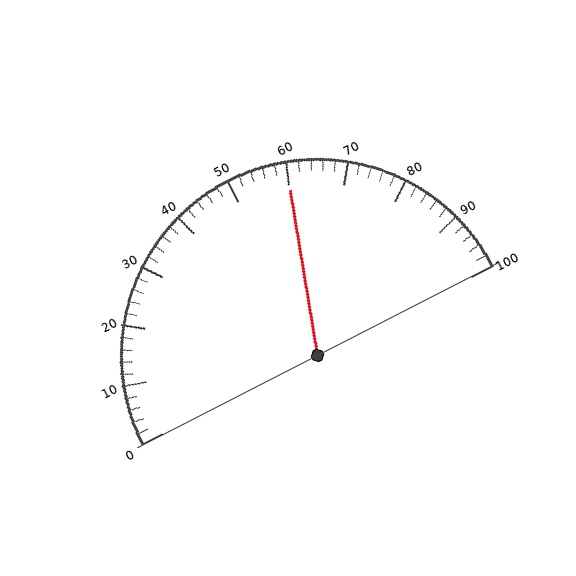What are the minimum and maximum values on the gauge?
The gauge ranges from 0 to 100.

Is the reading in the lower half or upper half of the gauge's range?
The reading is in the upper half of the range (0 to 100).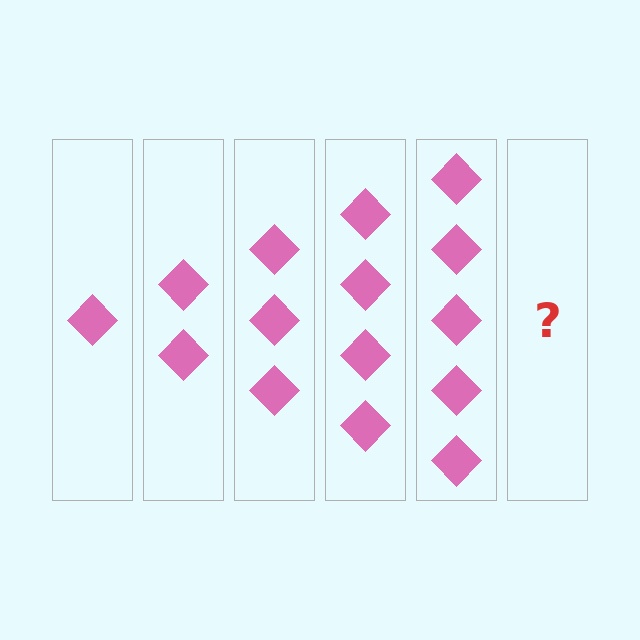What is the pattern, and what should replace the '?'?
The pattern is that each step adds one more diamond. The '?' should be 6 diamonds.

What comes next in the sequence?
The next element should be 6 diamonds.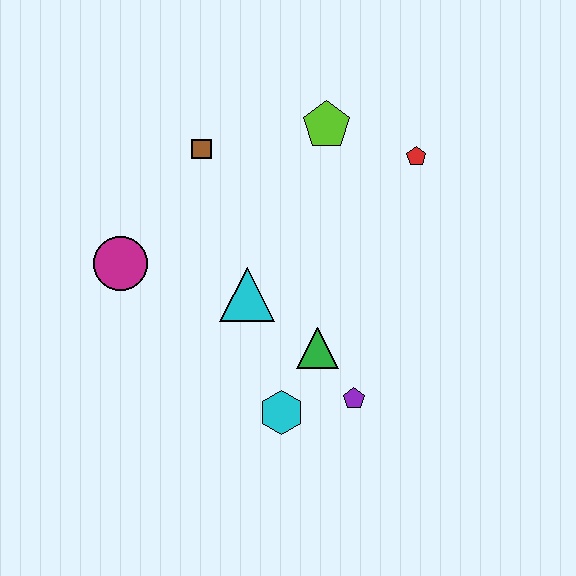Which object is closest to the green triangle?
The purple pentagon is closest to the green triangle.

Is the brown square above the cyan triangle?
Yes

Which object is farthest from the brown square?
The purple pentagon is farthest from the brown square.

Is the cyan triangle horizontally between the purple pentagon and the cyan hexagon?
No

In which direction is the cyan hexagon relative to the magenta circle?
The cyan hexagon is to the right of the magenta circle.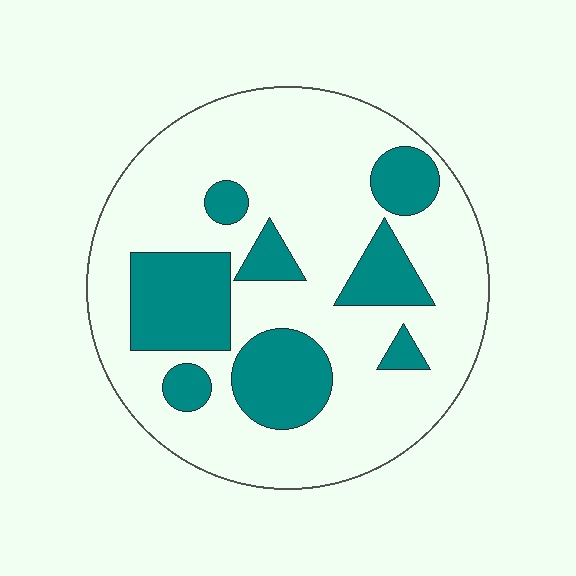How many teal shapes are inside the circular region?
8.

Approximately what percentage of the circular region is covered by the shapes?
Approximately 25%.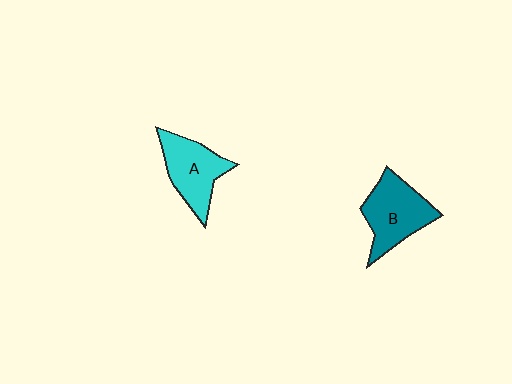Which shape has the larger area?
Shape B (teal).